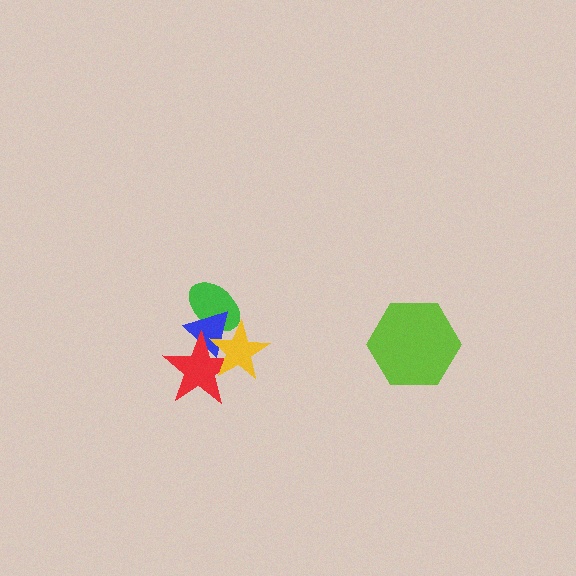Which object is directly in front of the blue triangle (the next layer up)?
The red star is directly in front of the blue triangle.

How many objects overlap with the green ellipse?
2 objects overlap with the green ellipse.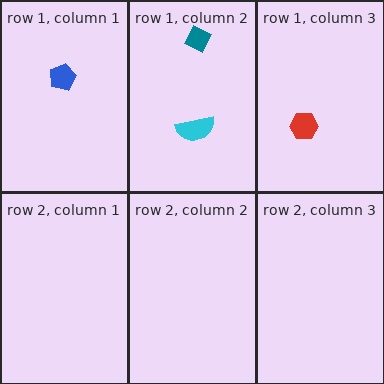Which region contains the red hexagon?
The row 1, column 3 region.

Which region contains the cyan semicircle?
The row 1, column 2 region.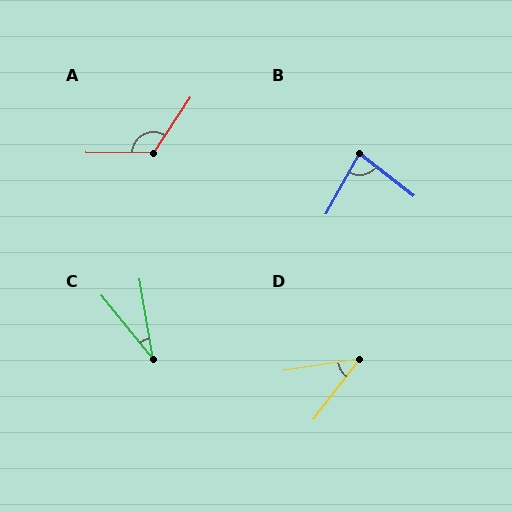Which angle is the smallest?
C, at approximately 29 degrees.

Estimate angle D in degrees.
Approximately 44 degrees.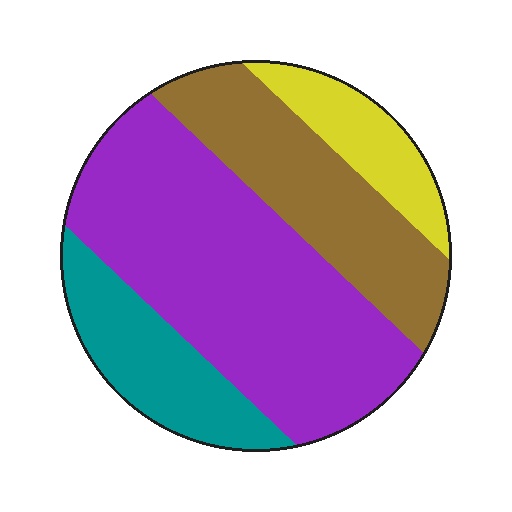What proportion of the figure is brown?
Brown covers around 25% of the figure.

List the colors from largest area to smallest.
From largest to smallest: purple, brown, teal, yellow.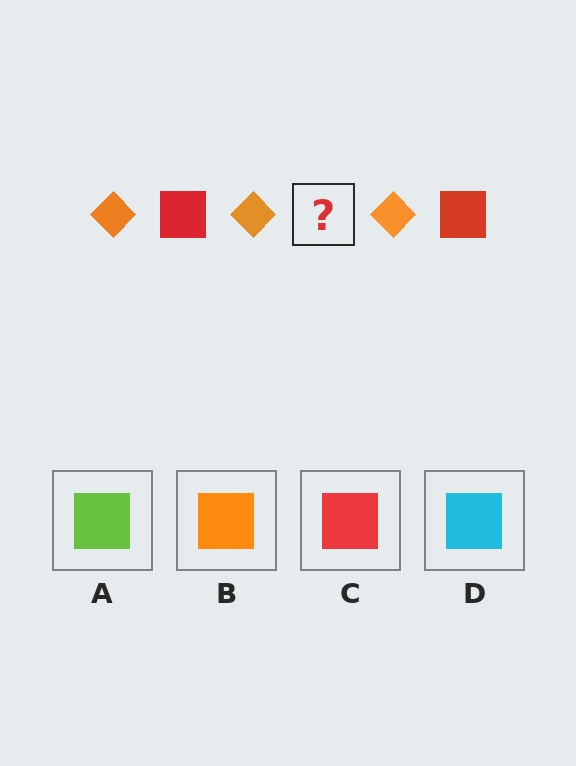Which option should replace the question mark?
Option C.